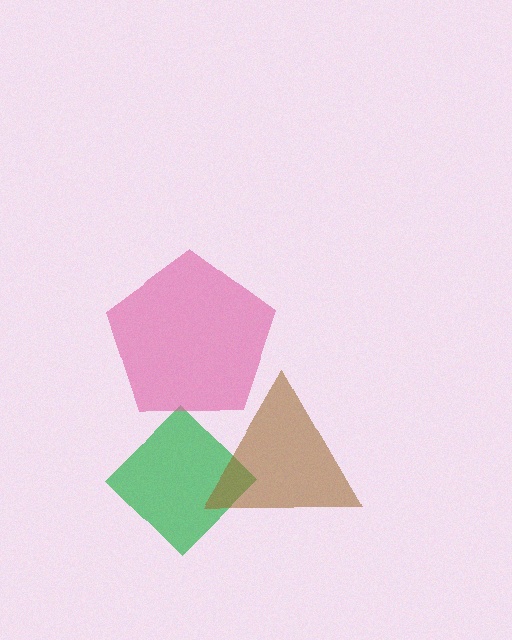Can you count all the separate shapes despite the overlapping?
Yes, there are 3 separate shapes.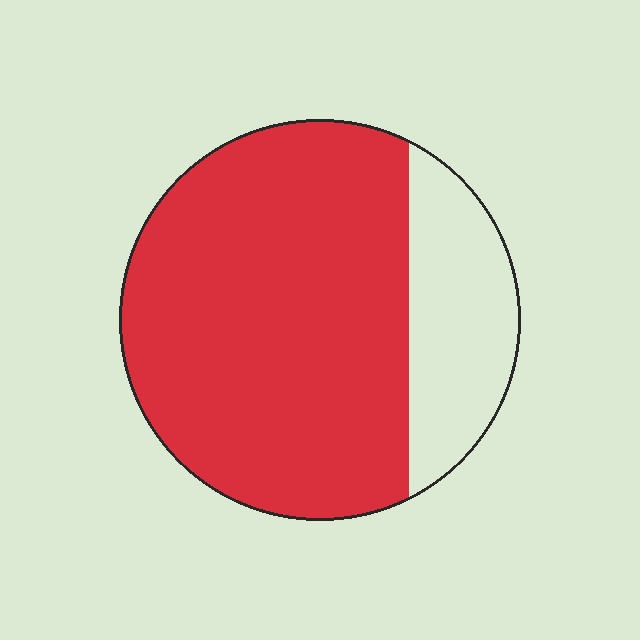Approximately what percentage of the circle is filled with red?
Approximately 75%.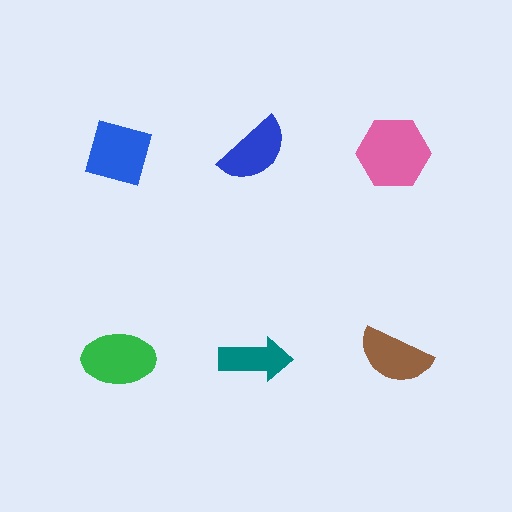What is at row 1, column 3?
A pink hexagon.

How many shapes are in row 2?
3 shapes.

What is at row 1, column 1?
A blue diamond.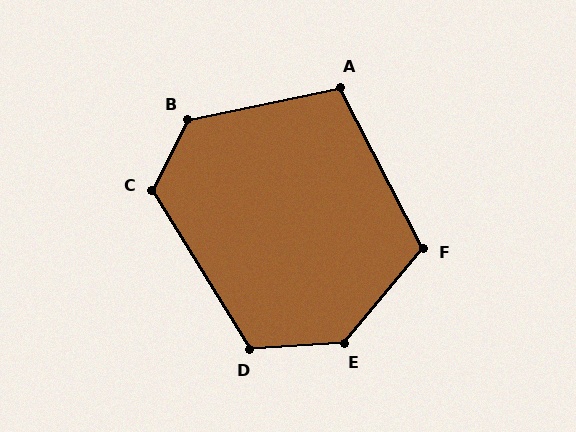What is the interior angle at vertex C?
Approximately 121 degrees (obtuse).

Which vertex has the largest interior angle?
E, at approximately 134 degrees.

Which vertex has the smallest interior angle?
A, at approximately 105 degrees.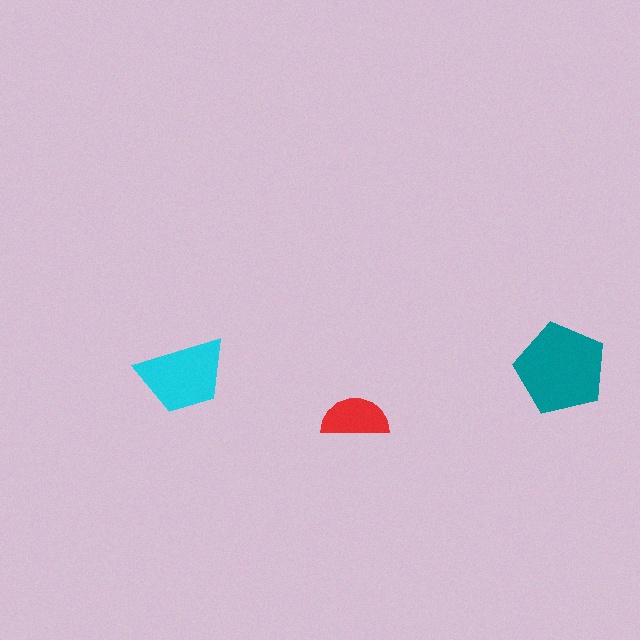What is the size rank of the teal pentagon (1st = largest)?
1st.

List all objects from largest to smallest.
The teal pentagon, the cyan trapezoid, the red semicircle.